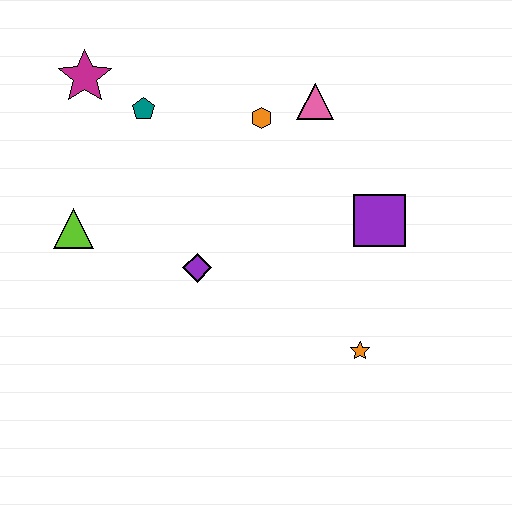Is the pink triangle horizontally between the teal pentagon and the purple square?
Yes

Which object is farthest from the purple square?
The magenta star is farthest from the purple square.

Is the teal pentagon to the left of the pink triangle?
Yes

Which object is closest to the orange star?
The purple square is closest to the orange star.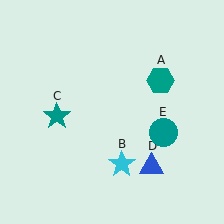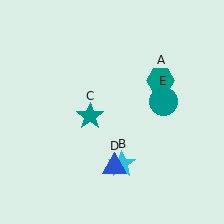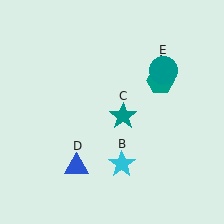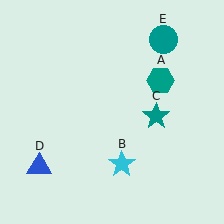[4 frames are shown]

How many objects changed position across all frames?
3 objects changed position: teal star (object C), blue triangle (object D), teal circle (object E).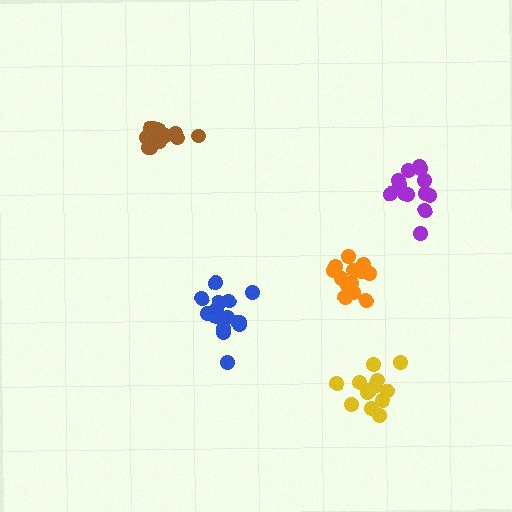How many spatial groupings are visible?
There are 5 spatial groupings.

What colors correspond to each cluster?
The clusters are colored: yellow, blue, brown, orange, purple.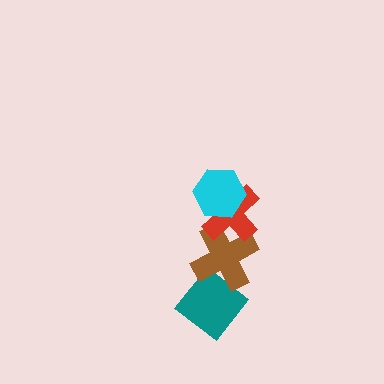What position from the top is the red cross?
The red cross is 2nd from the top.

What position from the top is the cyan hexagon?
The cyan hexagon is 1st from the top.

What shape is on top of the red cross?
The cyan hexagon is on top of the red cross.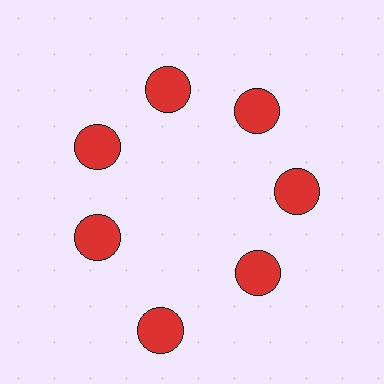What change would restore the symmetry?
The symmetry would be restored by moving it inward, back onto the ring so that all 7 circles sit at equal angles and equal distance from the center.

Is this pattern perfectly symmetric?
No. The 7 red circles are arranged in a ring, but one element near the 6 o'clock position is pushed outward from the center, breaking the 7-fold rotational symmetry.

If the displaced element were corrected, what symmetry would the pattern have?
It would have 7-fold rotational symmetry — the pattern would map onto itself every 51 degrees.